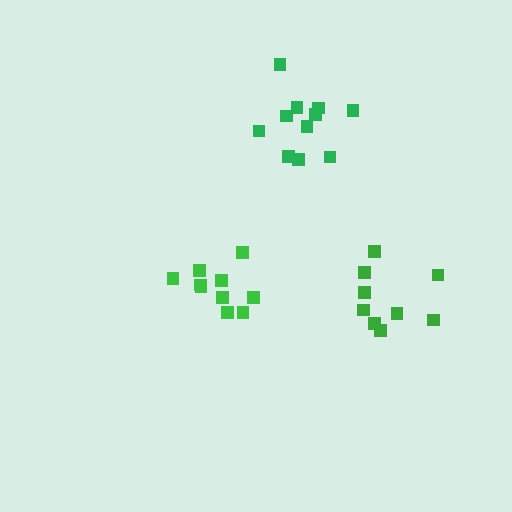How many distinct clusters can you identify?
There are 3 distinct clusters.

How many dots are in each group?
Group 1: 10 dots, Group 2: 9 dots, Group 3: 11 dots (30 total).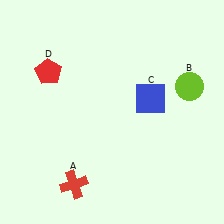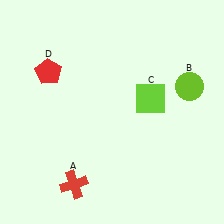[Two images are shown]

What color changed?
The square (C) changed from blue in Image 1 to lime in Image 2.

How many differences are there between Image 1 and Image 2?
There is 1 difference between the two images.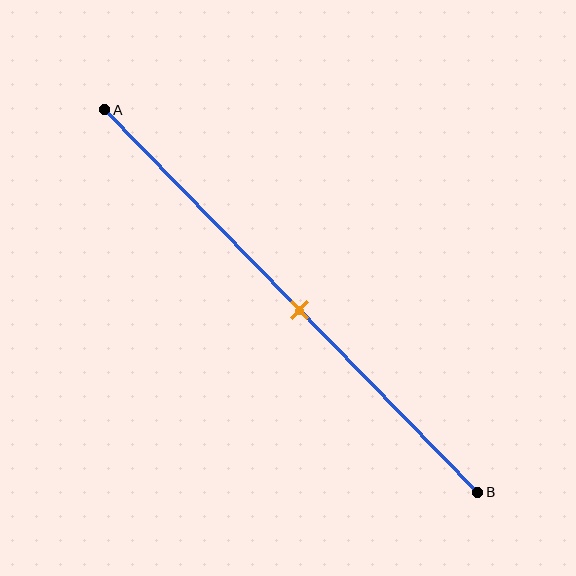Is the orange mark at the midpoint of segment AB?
Yes, the mark is approximately at the midpoint.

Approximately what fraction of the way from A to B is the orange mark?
The orange mark is approximately 50% of the way from A to B.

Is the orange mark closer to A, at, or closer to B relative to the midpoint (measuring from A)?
The orange mark is approximately at the midpoint of segment AB.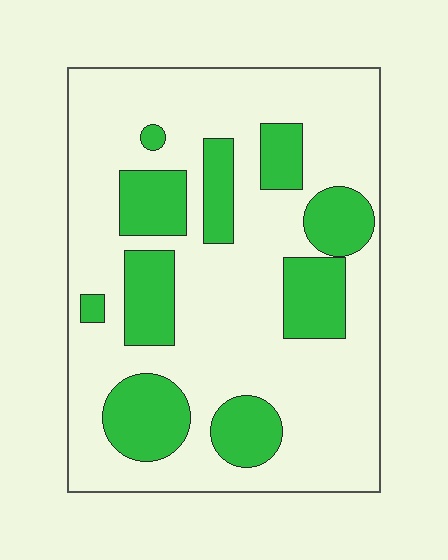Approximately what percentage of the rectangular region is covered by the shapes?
Approximately 25%.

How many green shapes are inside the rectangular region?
10.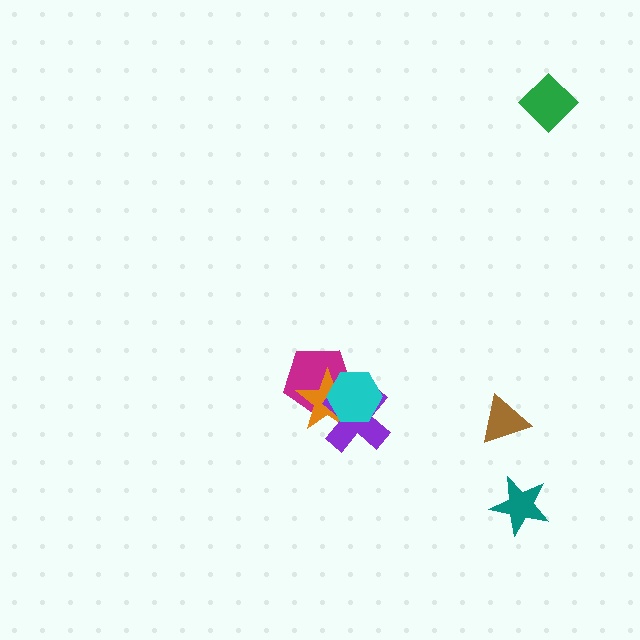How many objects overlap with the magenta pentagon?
3 objects overlap with the magenta pentagon.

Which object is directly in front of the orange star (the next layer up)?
The purple cross is directly in front of the orange star.